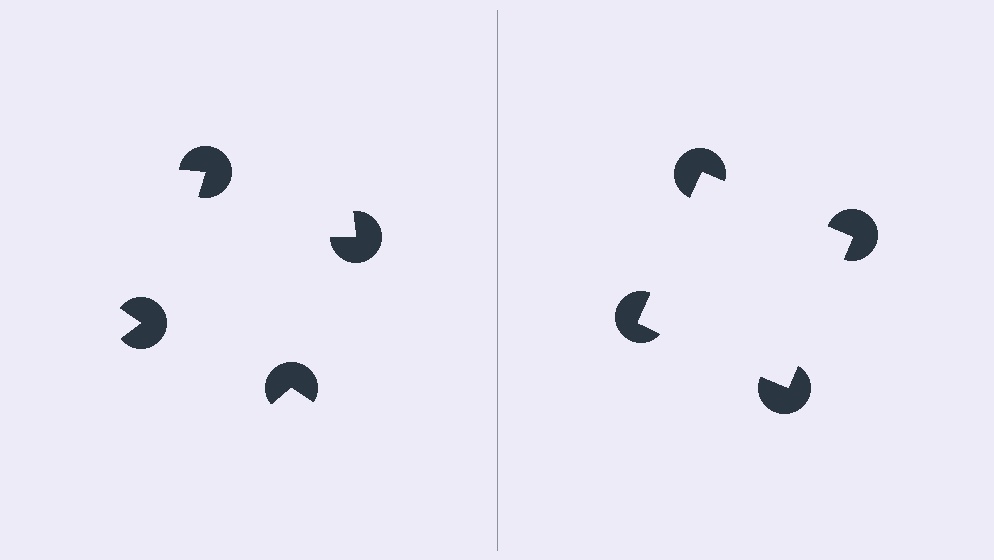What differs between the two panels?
The pac-man discs are positioned identically on both sides; only the wedge orientations differ. On the right they align to a square; on the left they are misaligned.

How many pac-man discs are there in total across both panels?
8 — 4 on each side.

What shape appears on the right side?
An illusory square.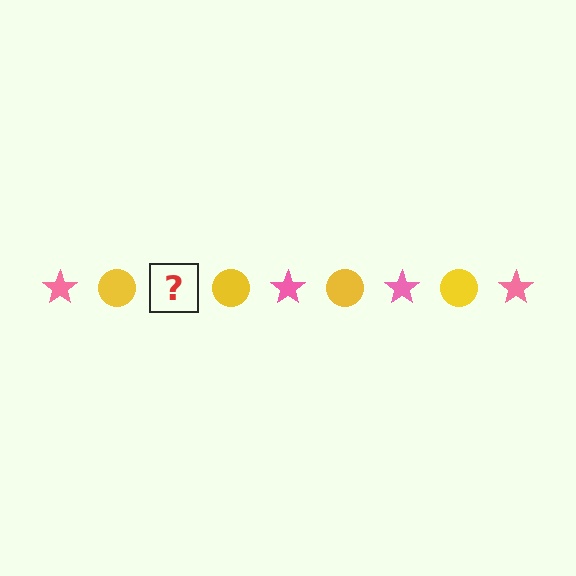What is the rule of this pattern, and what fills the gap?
The rule is that the pattern alternates between pink star and yellow circle. The gap should be filled with a pink star.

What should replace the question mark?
The question mark should be replaced with a pink star.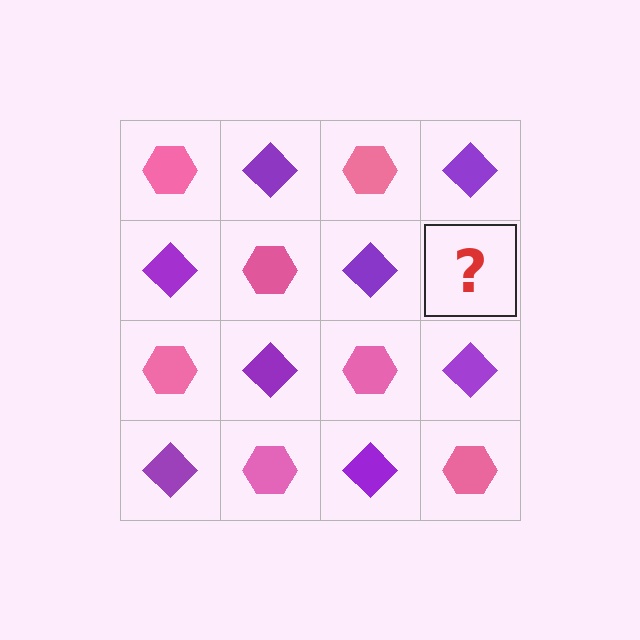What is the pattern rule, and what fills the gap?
The rule is that it alternates pink hexagon and purple diamond in a checkerboard pattern. The gap should be filled with a pink hexagon.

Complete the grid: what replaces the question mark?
The question mark should be replaced with a pink hexagon.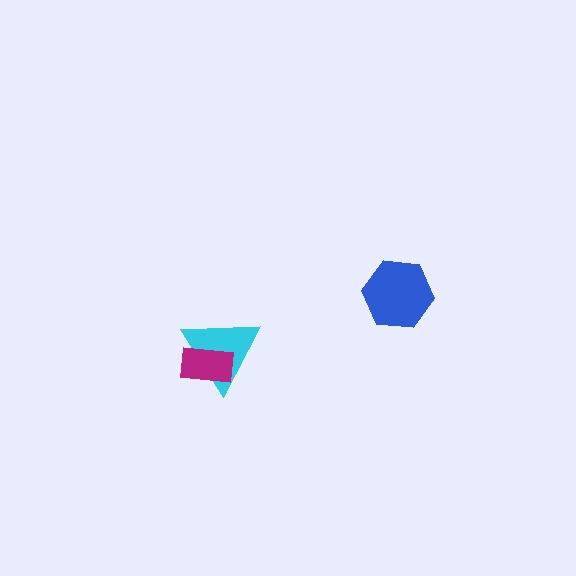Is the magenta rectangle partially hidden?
No, no other shape covers it.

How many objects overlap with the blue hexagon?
0 objects overlap with the blue hexagon.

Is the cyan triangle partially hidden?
Yes, it is partially covered by another shape.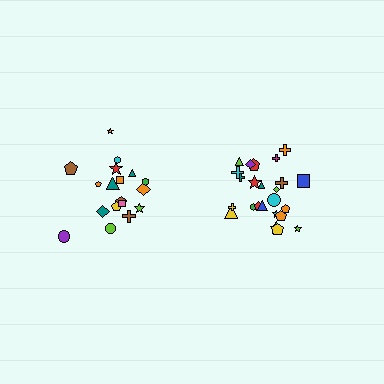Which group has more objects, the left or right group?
The right group.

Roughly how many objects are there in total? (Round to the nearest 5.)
Roughly 45 objects in total.